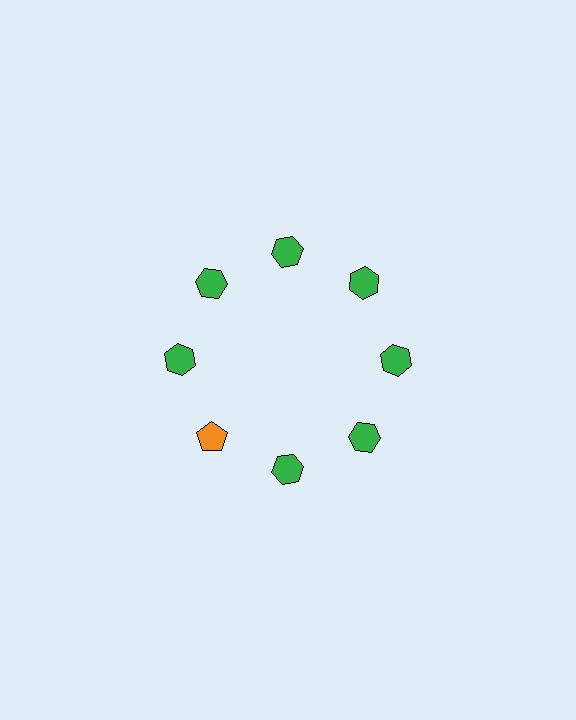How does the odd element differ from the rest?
It differs in both color (orange instead of green) and shape (pentagon instead of hexagon).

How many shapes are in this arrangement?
There are 8 shapes arranged in a ring pattern.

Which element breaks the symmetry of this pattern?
The orange pentagon at roughly the 8 o'clock position breaks the symmetry. All other shapes are green hexagons.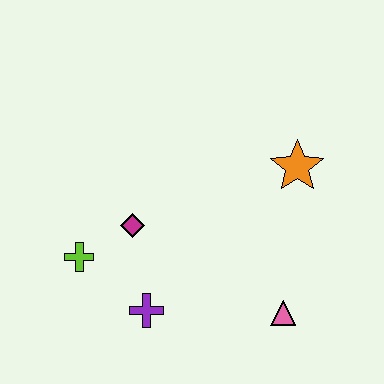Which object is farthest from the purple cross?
The orange star is farthest from the purple cross.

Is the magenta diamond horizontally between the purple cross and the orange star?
No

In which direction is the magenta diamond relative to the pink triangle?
The magenta diamond is to the left of the pink triangle.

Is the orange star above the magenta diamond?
Yes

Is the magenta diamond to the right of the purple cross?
No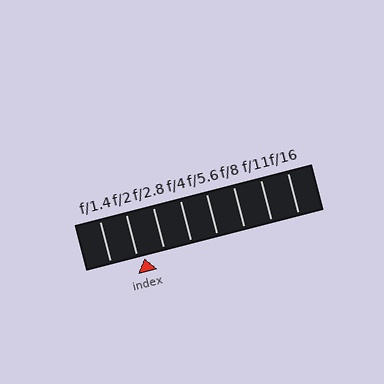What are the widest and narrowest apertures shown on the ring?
The widest aperture shown is f/1.4 and the narrowest is f/16.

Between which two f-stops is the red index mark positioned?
The index mark is between f/2 and f/2.8.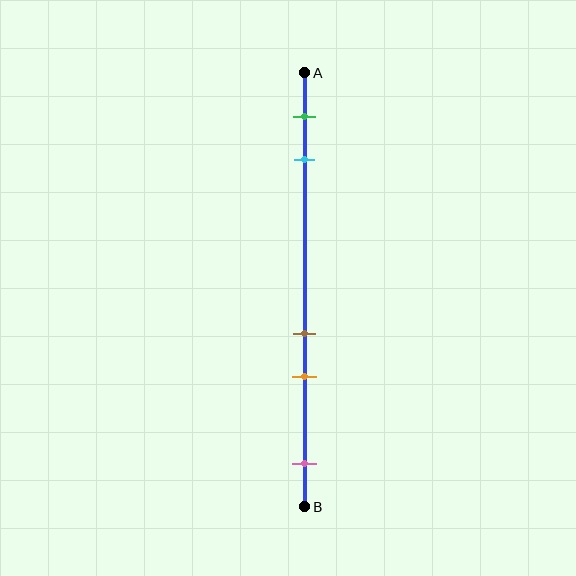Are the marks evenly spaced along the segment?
No, the marks are not evenly spaced.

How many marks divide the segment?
There are 5 marks dividing the segment.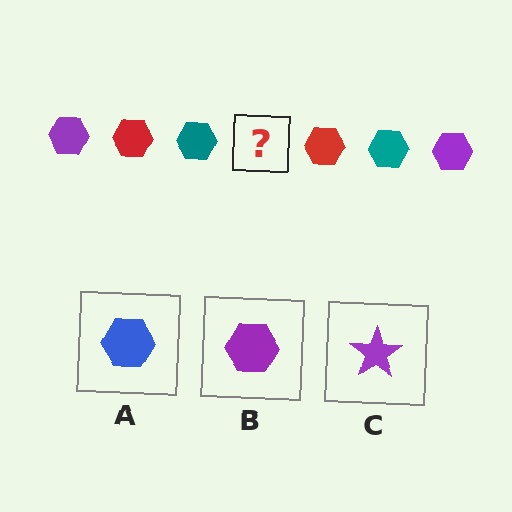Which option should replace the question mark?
Option B.